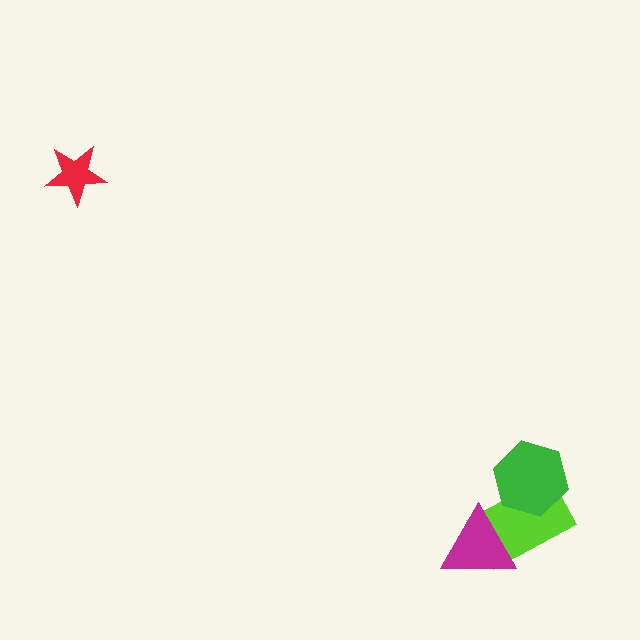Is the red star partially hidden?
No, no other shape covers it.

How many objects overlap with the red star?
0 objects overlap with the red star.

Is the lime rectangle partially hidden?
Yes, it is partially covered by another shape.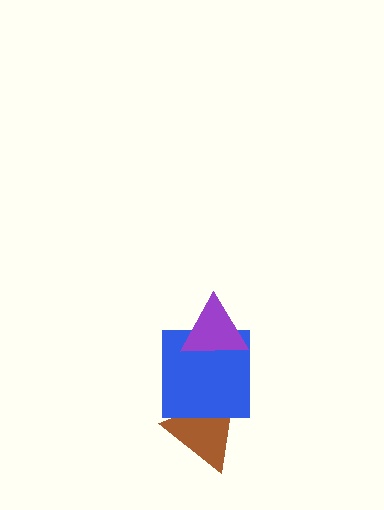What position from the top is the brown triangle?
The brown triangle is 3rd from the top.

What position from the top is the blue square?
The blue square is 2nd from the top.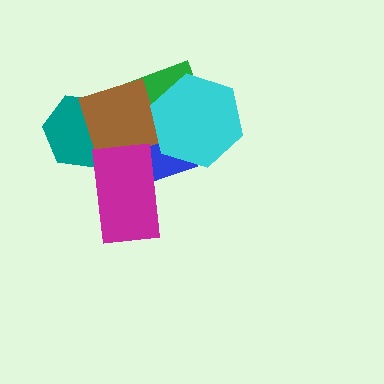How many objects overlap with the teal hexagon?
3 objects overlap with the teal hexagon.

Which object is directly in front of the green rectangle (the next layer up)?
The brown square is directly in front of the green rectangle.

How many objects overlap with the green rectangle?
3 objects overlap with the green rectangle.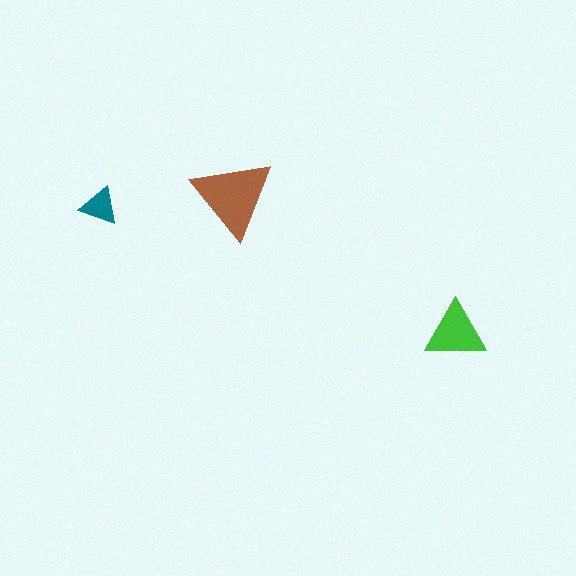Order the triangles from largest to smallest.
the brown one, the green one, the teal one.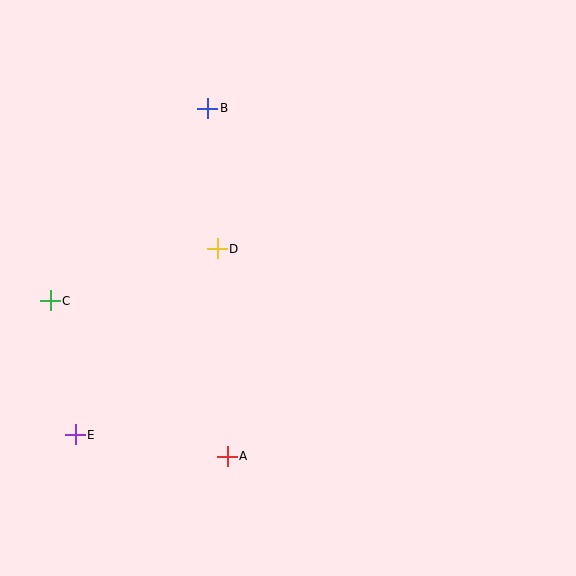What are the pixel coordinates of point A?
Point A is at (227, 456).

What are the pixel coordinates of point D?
Point D is at (217, 249).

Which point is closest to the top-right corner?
Point B is closest to the top-right corner.